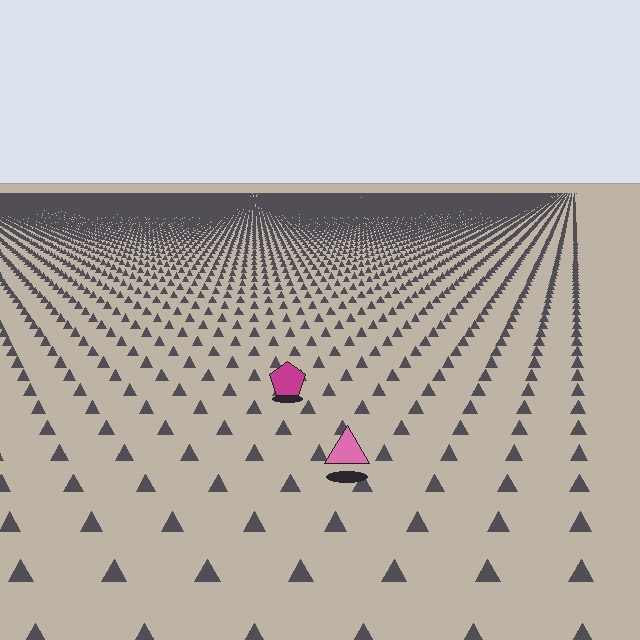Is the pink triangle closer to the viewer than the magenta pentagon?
Yes. The pink triangle is closer — you can tell from the texture gradient: the ground texture is coarser near it.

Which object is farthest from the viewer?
The magenta pentagon is farthest from the viewer. It appears smaller and the ground texture around it is denser.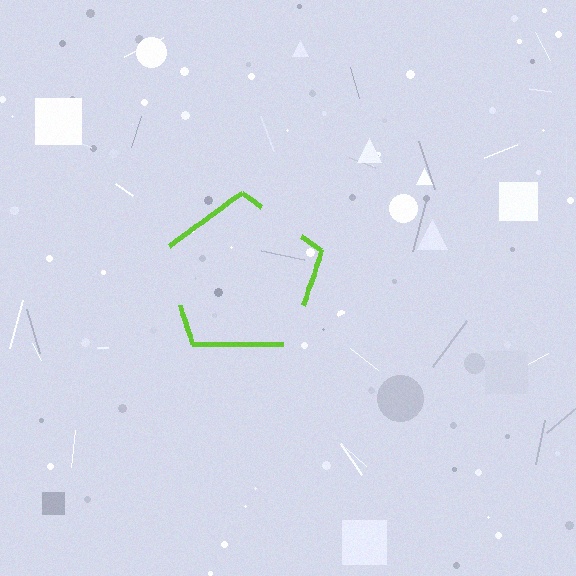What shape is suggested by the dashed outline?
The dashed outline suggests a pentagon.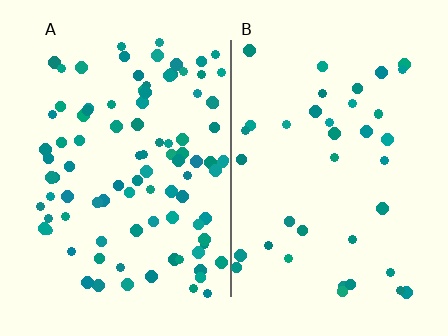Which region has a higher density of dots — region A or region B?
A (the left).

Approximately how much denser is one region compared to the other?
Approximately 2.4× — region A over region B.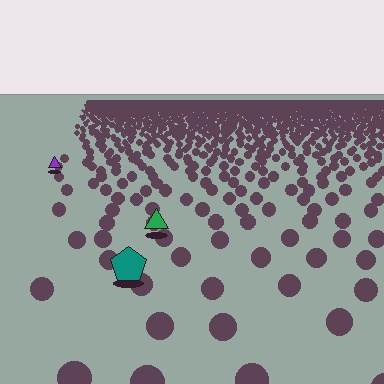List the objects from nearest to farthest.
From nearest to farthest: the teal pentagon, the green triangle, the purple triangle.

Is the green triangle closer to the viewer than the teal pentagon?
No. The teal pentagon is closer — you can tell from the texture gradient: the ground texture is coarser near it.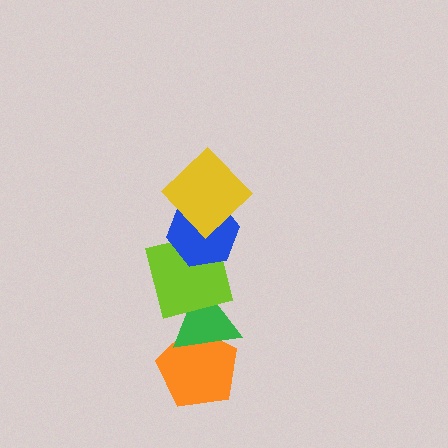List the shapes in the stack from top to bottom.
From top to bottom: the yellow diamond, the blue hexagon, the lime square, the green triangle, the orange pentagon.